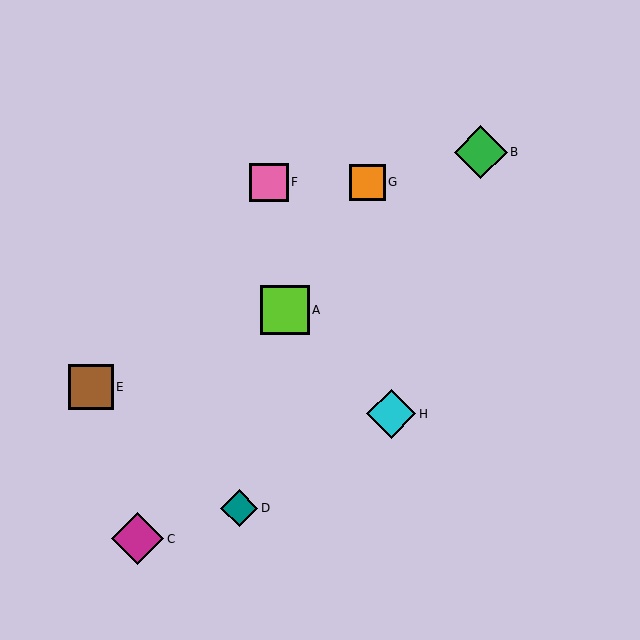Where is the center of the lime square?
The center of the lime square is at (285, 310).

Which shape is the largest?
The green diamond (labeled B) is the largest.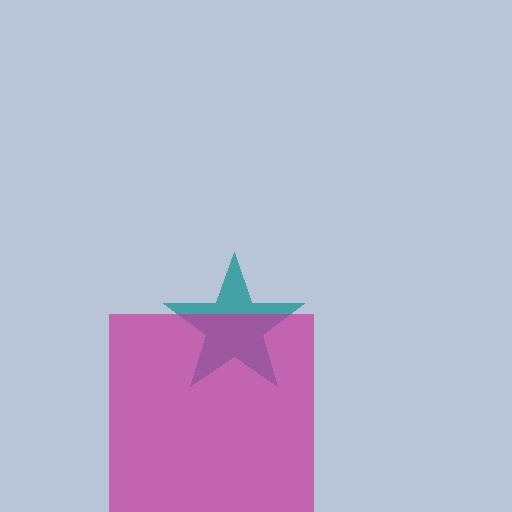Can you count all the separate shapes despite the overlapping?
Yes, there are 2 separate shapes.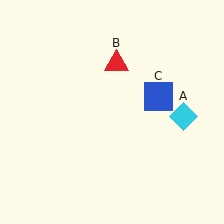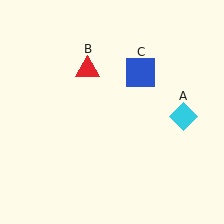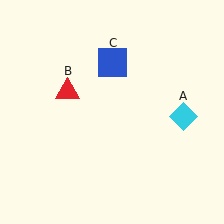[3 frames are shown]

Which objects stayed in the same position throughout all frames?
Cyan diamond (object A) remained stationary.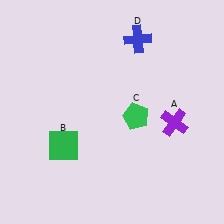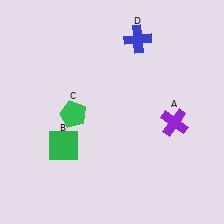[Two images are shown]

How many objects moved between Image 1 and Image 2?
1 object moved between the two images.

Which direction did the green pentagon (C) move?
The green pentagon (C) moved left.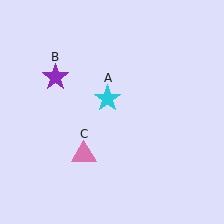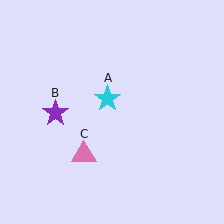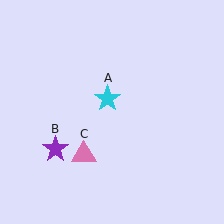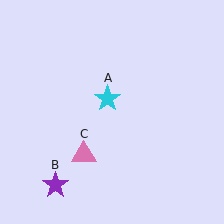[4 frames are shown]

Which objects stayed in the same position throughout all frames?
Cyan star (object A) and pink triangle (object C) remained stationary.